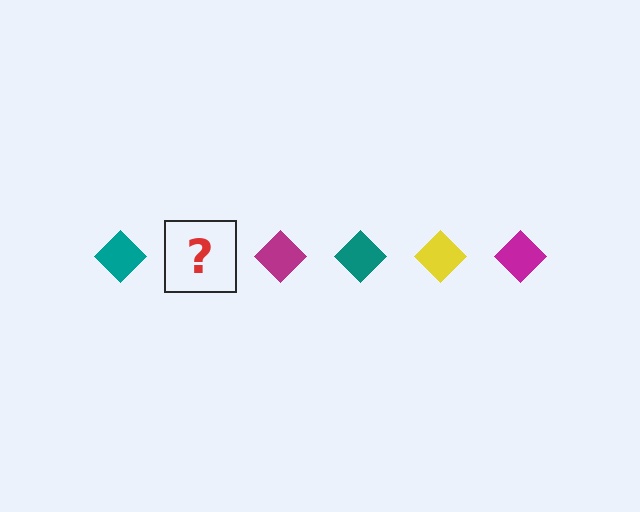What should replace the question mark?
The question mark should be replaced with a yellow diamond.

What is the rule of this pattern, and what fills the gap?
The rule is that the pattern cycles through teal, yellow, magenta diamonds. The gap should be filled with a yellow diamond.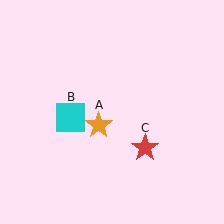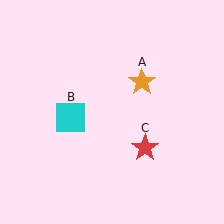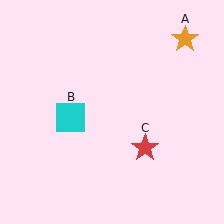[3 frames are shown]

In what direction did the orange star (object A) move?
The orange star (object A) moved up and to the right.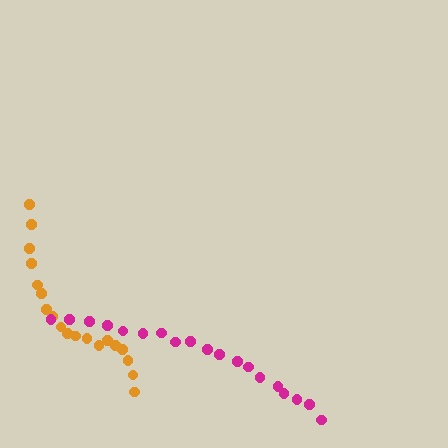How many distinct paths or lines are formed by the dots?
There are 2 distinct paths.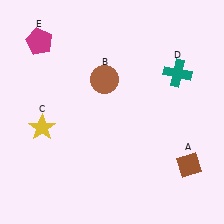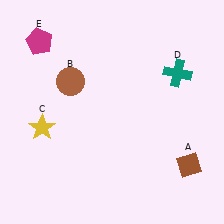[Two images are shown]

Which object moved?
The brown circle (B) moved left.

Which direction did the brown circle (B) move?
The brown circle (B) moved left.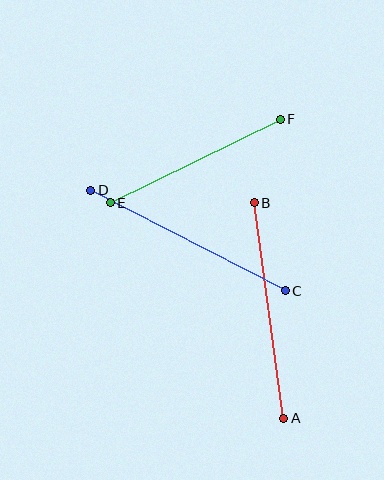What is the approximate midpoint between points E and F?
The midpoint is at approximately (195, 161) pixels.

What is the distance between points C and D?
The distance is approximately 219 pixels.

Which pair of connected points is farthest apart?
Points C and D are farthest apart.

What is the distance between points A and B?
The distance is approximately 218 pixels.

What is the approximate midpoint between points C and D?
The midpoint is at approximately (188, 240) pixels.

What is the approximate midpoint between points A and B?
The midpoint is at approximately (269, 311) pixels.